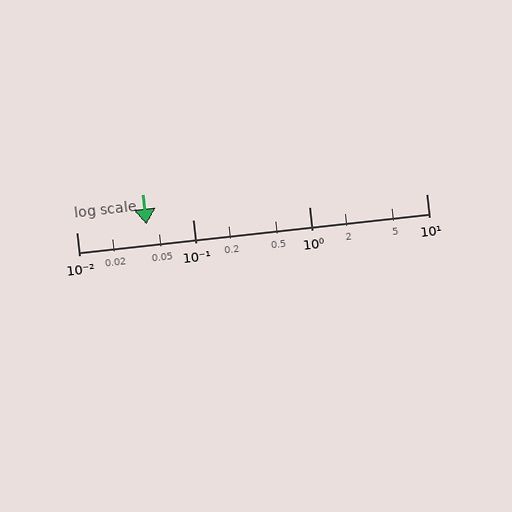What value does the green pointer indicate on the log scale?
The pointer indicates approximately 0.04.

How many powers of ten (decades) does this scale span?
The scale spans 3 decades, from 0.01 to 10.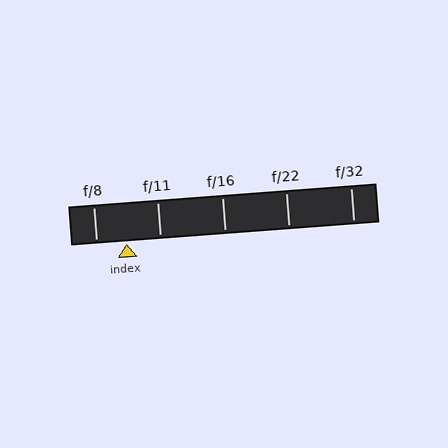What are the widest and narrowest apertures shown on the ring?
The widest aperture shown is f/8 and the narrowest is f/32.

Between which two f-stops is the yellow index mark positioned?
The index mark is between f/8 and f/11.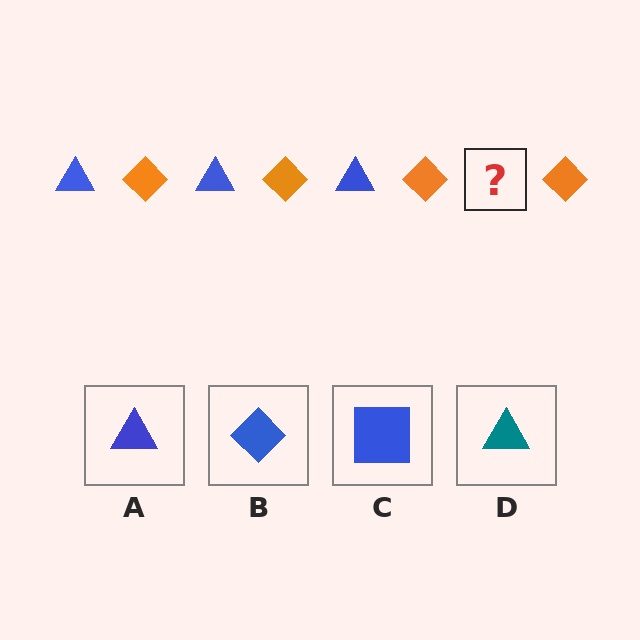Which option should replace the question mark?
Option A.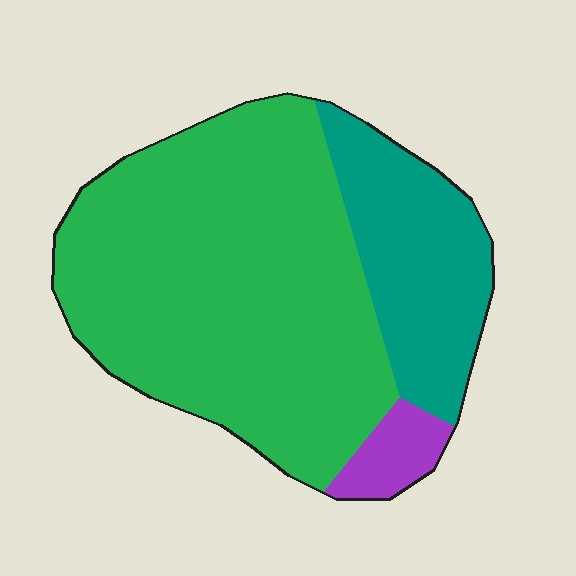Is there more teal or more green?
Green.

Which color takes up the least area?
Purple, at roughly 5%.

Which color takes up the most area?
Green, at roughly 70%.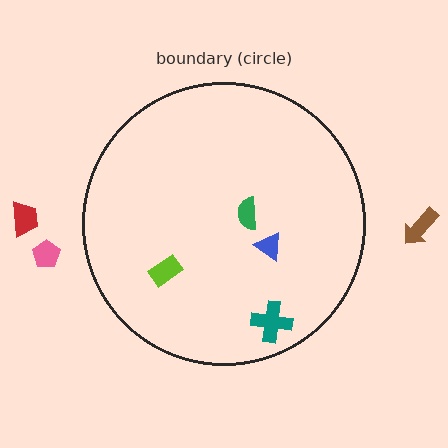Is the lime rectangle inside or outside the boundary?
Inside.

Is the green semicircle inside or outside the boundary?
Inside.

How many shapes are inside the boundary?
4 inside, 3 outside.